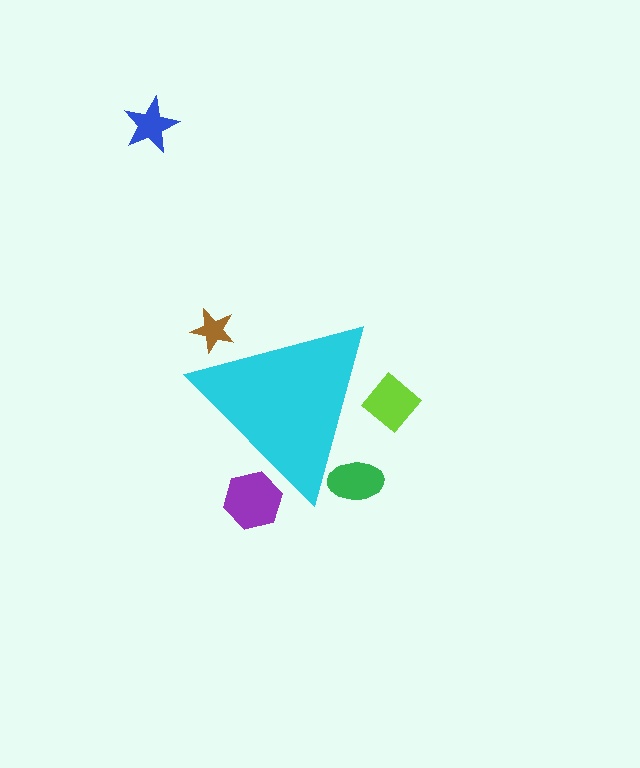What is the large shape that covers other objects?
A cyan triangle.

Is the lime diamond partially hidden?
Yes, the lime diamond is partially hidden behind the cyan triangle.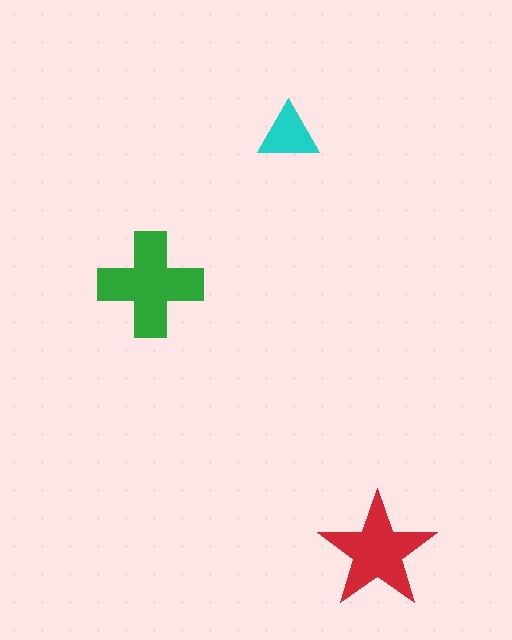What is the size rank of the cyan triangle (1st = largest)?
3rd.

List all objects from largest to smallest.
The green cross, the red star, the cyan triangle.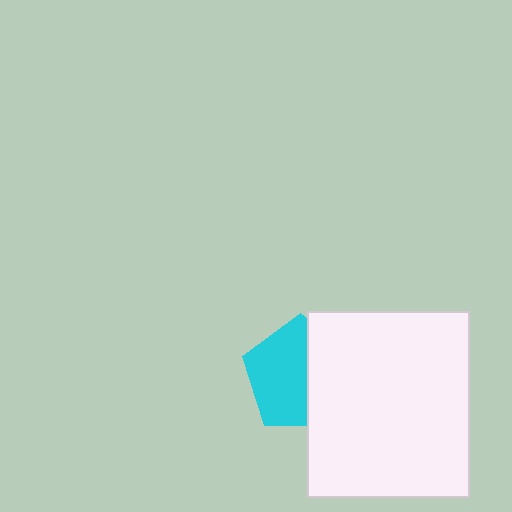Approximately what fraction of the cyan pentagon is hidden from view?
Roughly 42% of the cyan pentagon is hidden behind the white rectangle.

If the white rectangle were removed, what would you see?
You would see the complete cyan pentagon.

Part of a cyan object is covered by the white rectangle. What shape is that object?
It is a pentagon.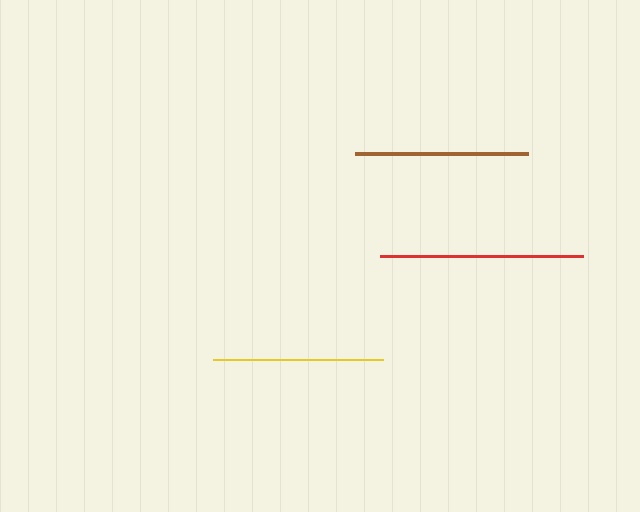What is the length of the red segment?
The red segment is approximately 203 pixels long.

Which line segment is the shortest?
The yellow line is the shortest at approximately 170 pixels.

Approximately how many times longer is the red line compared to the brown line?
The red line is approximately 1.2 times the length of the brown line.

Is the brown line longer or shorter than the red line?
The red line is longer than the brown line.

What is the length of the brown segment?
The brown segment is approximately 173 pixels long.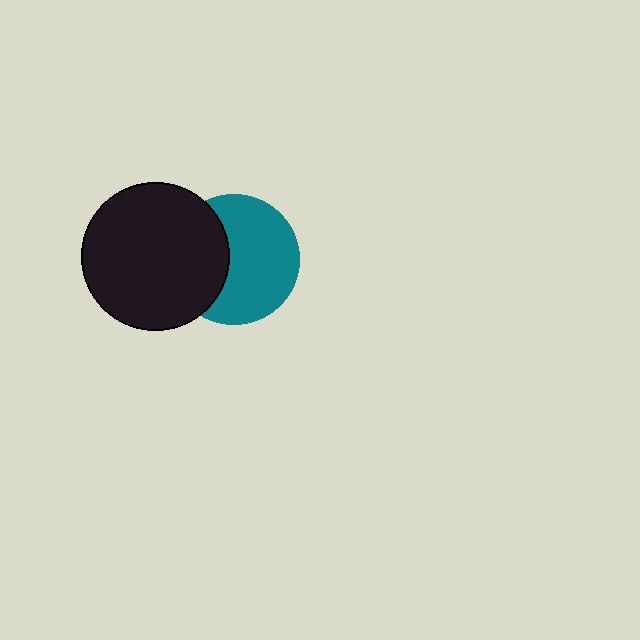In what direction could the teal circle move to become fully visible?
The teal circle could move right. That would shift it out from behind the black circle entirely.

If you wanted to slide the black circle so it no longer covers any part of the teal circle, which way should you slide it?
Slide it left — that is the most direct way to separate the two shapes.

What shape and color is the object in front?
The object in front is a black circle.